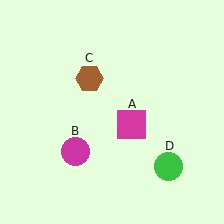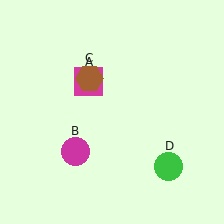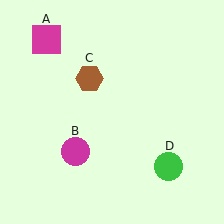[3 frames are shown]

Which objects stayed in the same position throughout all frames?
Magenta circle (object B) and brown hexagon (object C) and green circle (object D) remained stationary.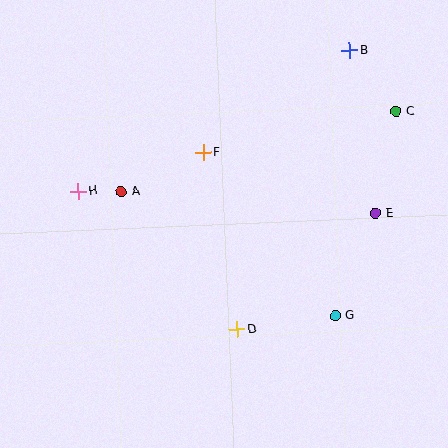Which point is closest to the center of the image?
Point F at (203, 153) is closest to the center.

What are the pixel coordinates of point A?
Point A is at (122, 192).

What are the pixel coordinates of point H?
Point H is at (78, 191).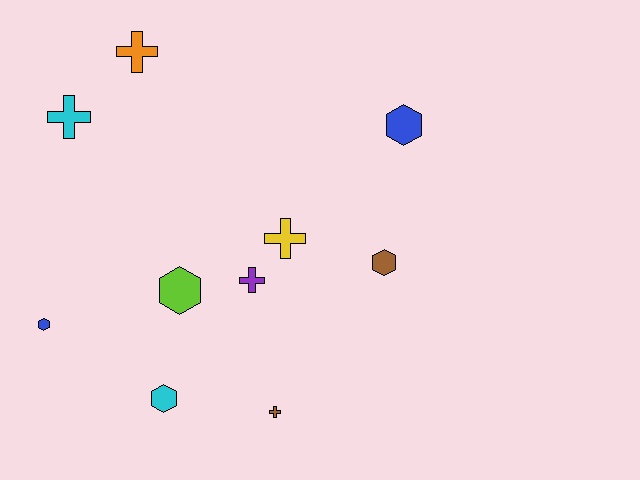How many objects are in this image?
There are 10 objects.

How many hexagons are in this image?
There are 5 hexagons.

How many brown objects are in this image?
There are 2 brown objects.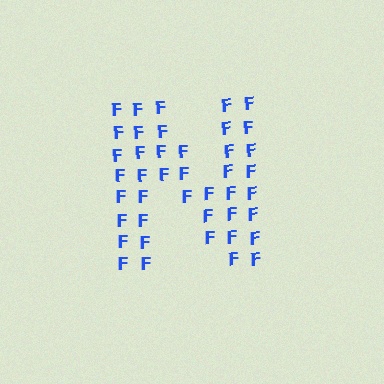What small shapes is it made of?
It is made of small letter F's.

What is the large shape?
The large shape is the letter N.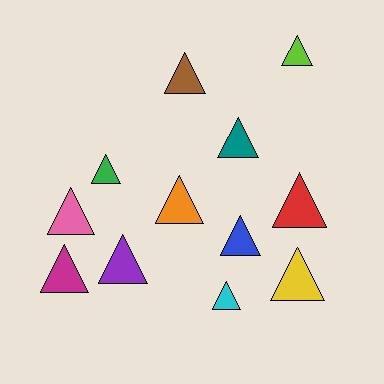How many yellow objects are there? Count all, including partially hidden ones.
There is 1 yellow object.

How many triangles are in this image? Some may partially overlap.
There are 12 triangles.